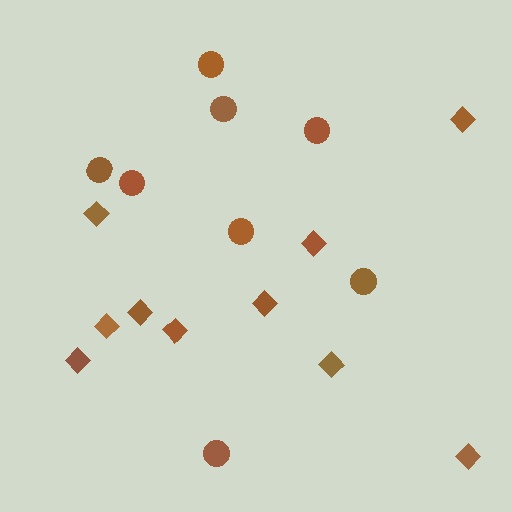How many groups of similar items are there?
There are 2 groups: one group of circles (8) and one group of diamonds (10).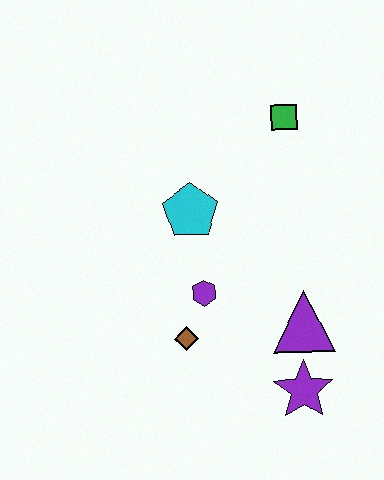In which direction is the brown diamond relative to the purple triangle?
The brown diamond is to the left of the purple triangle.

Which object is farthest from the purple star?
The green square is farthest from the purple star.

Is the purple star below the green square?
Yes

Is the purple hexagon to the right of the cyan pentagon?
Yes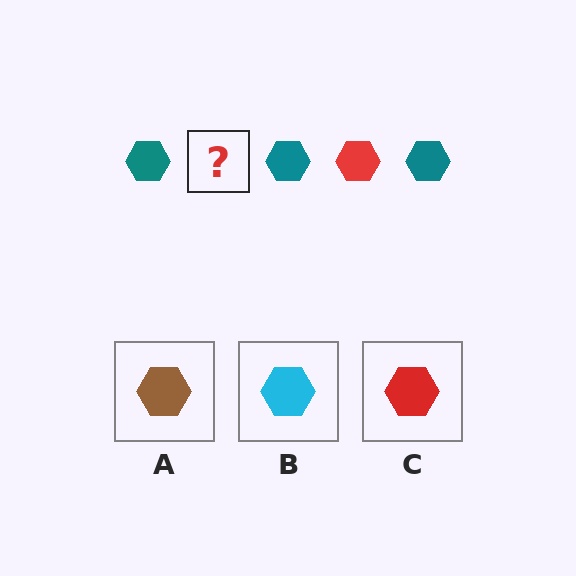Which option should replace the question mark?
Option C.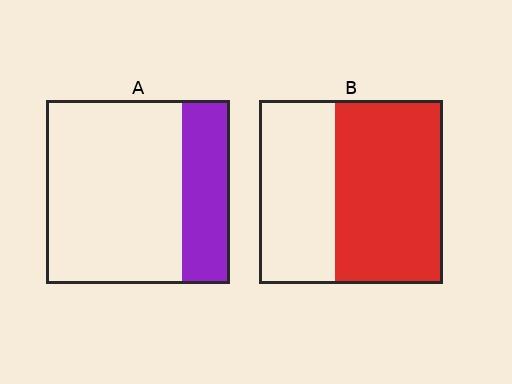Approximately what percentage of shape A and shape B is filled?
A is approximately 25% and B is approximately 60%.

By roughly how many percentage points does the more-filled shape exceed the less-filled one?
By roughly 35 percentage points (B over A).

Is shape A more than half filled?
No.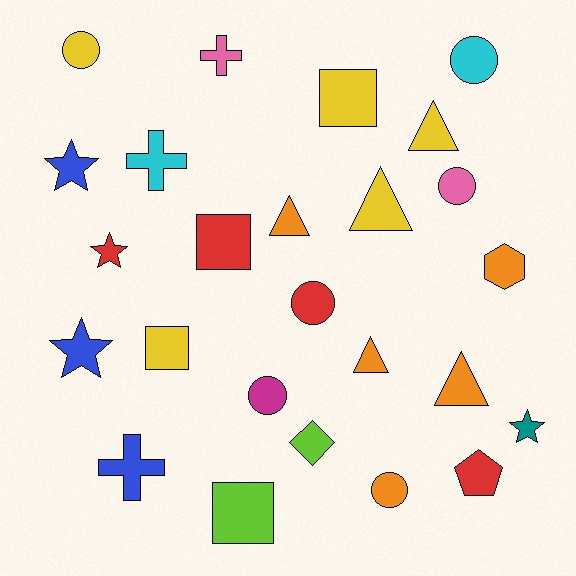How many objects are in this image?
There are 25 objects.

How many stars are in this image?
There are 4 stars.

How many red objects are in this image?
There are 4 red objects.